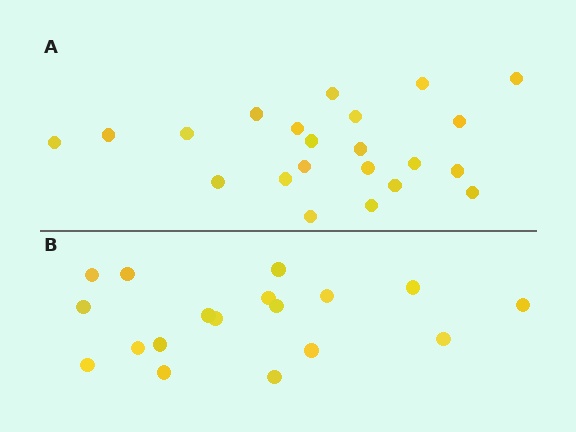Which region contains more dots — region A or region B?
Region A (the top region) has more dots.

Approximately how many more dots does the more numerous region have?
Region A has about 4 more dots than region B.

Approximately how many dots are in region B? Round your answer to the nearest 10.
About 20 dots. (The exact count is 18, which rounds to 20.)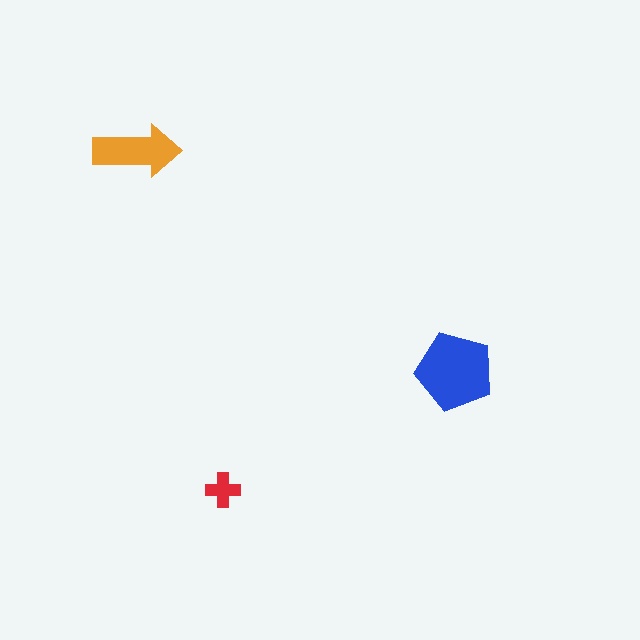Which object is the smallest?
The red cross.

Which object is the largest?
The blue pentagon.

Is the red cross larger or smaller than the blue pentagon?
Smaller.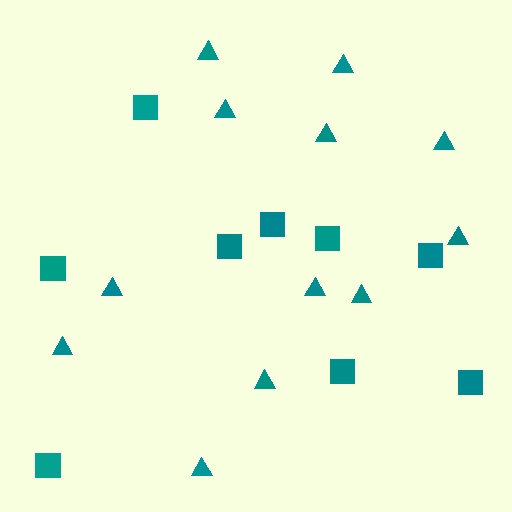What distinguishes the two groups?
There are 2 groups: one group of squares (9) and one group of triangles (12).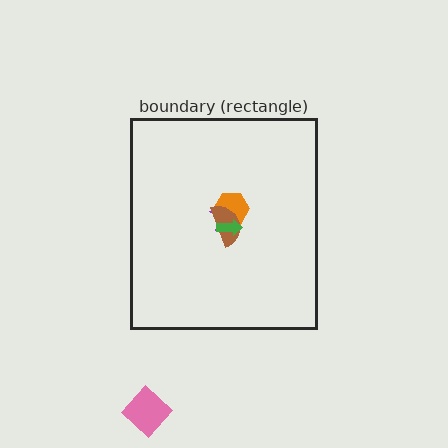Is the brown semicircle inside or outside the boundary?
Inside.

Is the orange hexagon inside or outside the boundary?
Inside.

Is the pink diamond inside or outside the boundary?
Outside.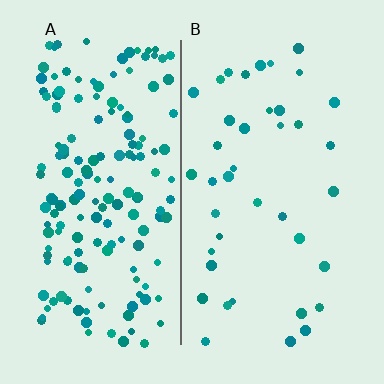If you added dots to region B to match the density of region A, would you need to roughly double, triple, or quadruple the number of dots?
Approximately quadruple.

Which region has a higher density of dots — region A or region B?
A (the left).